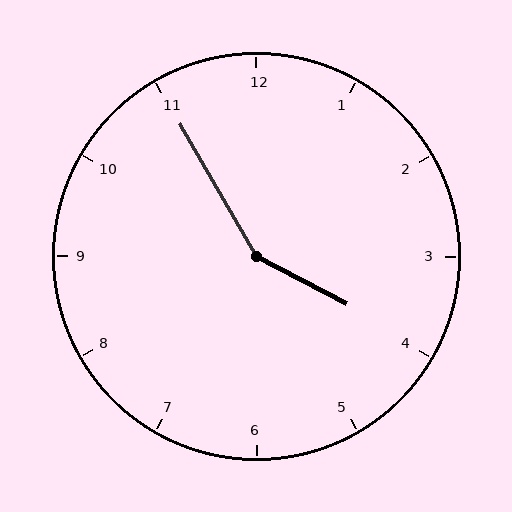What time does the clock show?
3:55.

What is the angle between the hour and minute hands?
Approximately 148 degrees.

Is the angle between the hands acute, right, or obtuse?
It is obtuse.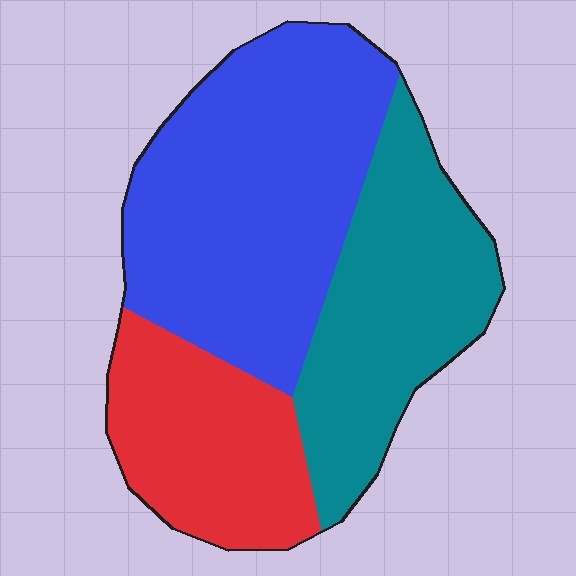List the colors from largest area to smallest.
From largest to smallest: blue, teal, red.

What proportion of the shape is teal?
Teal covers 31% of the shape.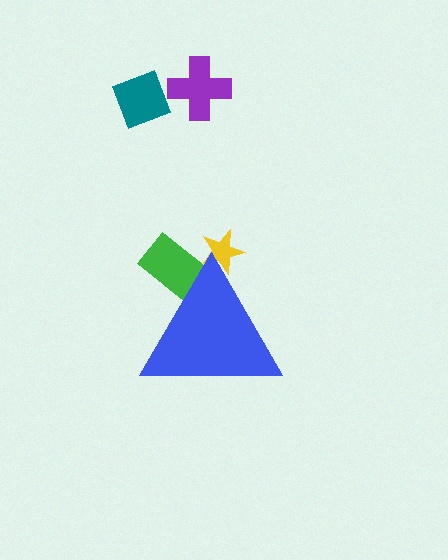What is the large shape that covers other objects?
A blue triangle.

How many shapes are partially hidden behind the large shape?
2 shapes are partially hidden.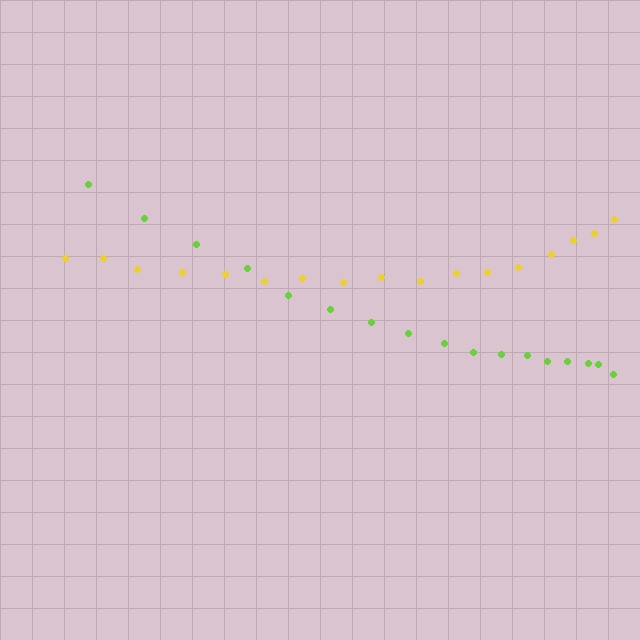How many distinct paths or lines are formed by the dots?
There are 2 distinct paths.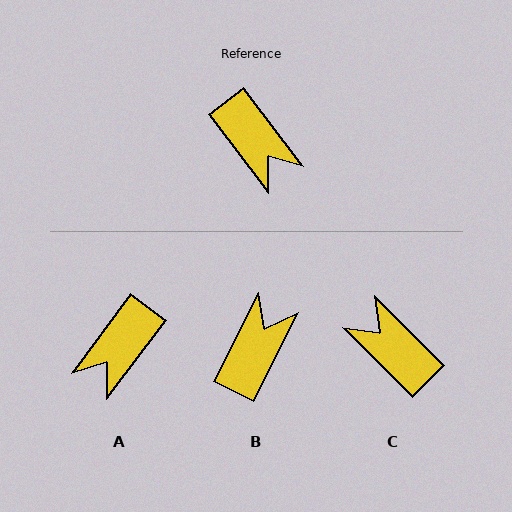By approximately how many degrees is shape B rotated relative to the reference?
Approximately 116 degrees counter-clockwise.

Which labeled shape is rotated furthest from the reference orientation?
C, about 172 degrees away.